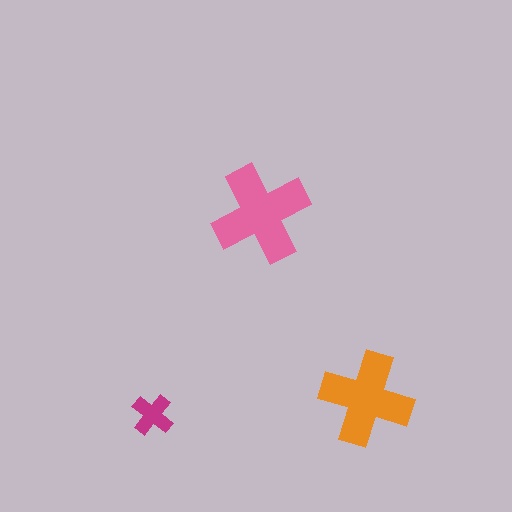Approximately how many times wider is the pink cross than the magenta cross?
About 2.5 times wider.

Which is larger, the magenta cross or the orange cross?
The orange one.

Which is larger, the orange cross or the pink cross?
The pink one.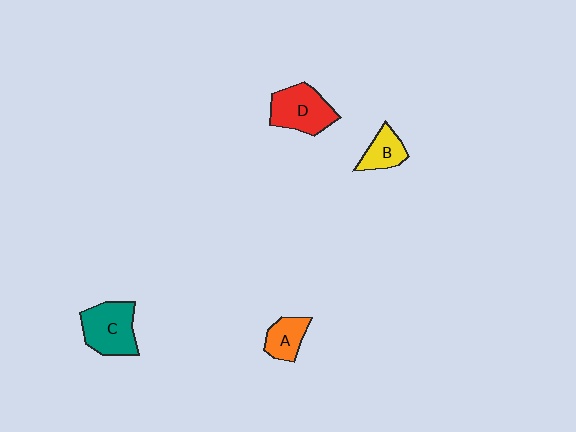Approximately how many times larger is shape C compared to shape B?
Approximately 1.8 times.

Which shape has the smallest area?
Shape B (yellow).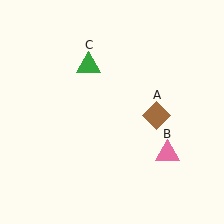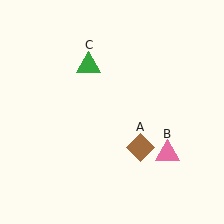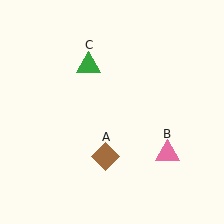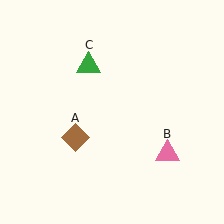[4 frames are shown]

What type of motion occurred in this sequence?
The brown diamond (object A) rotated clockwise around the center of the scene.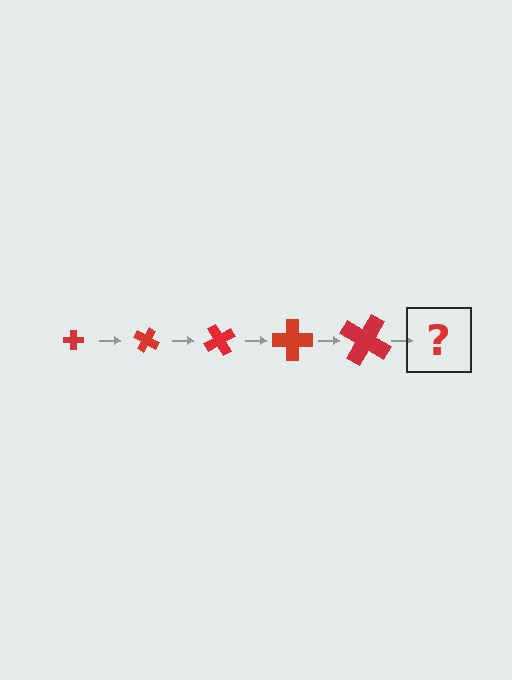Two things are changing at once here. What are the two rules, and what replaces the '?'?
The two rules are that the cross grows larger each step and it rotates 30 degrees each step. The '?' should be a cross, larger than the previous one and rotated 150 degrees from the start.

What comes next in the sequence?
The next element should be a cross, larger than the previous one and rotated 150 degrees from the start.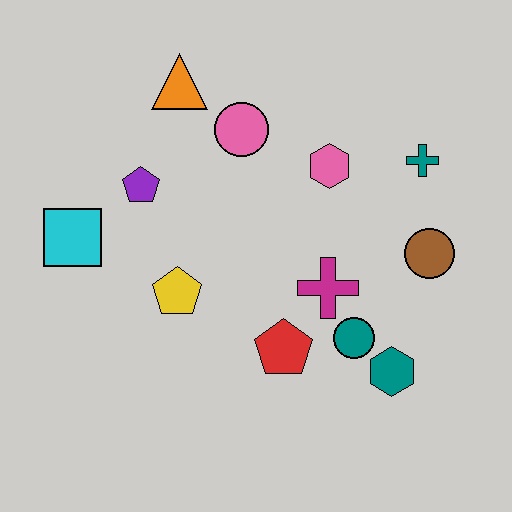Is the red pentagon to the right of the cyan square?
Yes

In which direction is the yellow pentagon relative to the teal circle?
The yellow pentagon is to the left of the teal circle.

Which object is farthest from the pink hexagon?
The cyan square is farthest from the pink hexagon.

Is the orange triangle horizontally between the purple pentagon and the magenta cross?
Yes